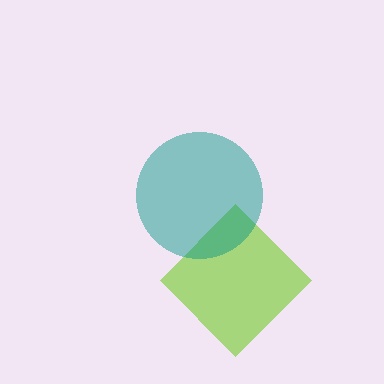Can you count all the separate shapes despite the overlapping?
Yes, there are 2 separate shapes.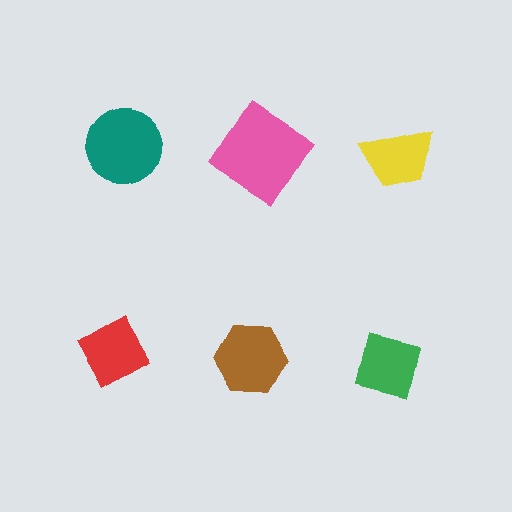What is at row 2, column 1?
A red diamond.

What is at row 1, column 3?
A yellow trapezoid.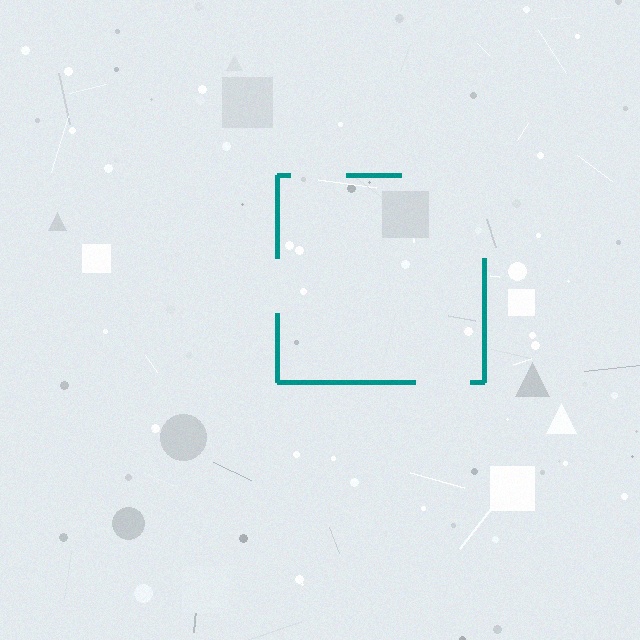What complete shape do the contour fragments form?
The contour fragments form a square.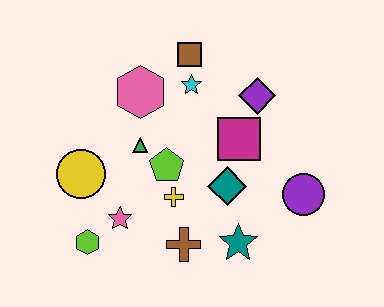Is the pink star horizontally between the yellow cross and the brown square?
No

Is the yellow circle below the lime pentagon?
Yes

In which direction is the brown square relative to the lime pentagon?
The brown square is above the lime pentagon.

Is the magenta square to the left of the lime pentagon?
No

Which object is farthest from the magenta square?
The lime hexagon is farthest from the magenta square.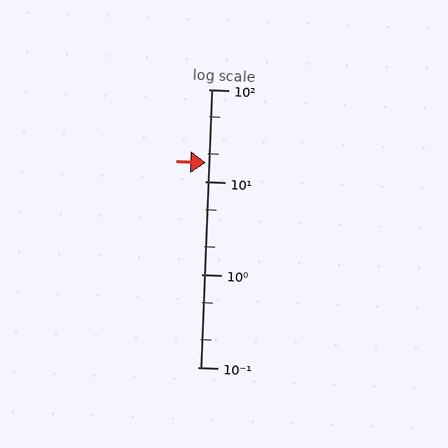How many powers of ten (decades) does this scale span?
The scale spans 3 decades, from 0.1 to 100.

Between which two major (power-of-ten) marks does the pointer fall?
The pointer is between 10 and 100.